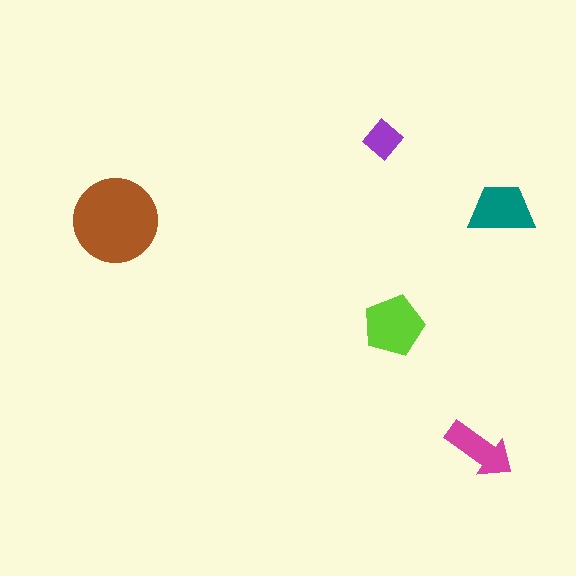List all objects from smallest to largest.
The purple diamond, the magenta arrow, the teal trapezoid, the lime pentagon, the brown circle.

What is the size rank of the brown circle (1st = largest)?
1st.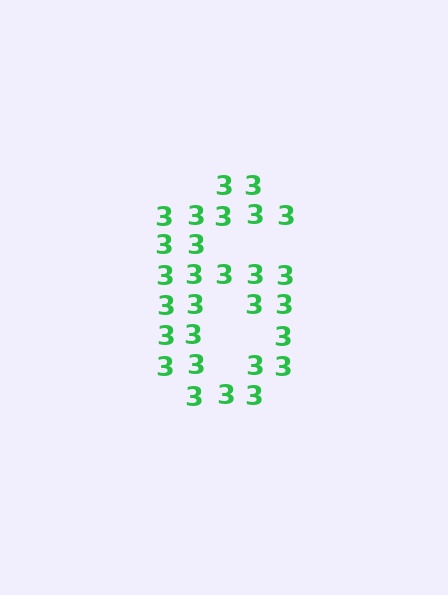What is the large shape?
The large shape is the digit 6.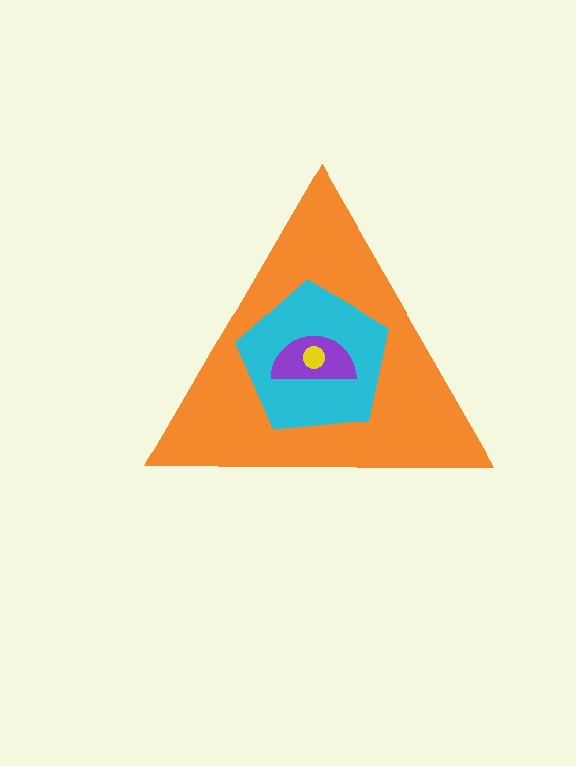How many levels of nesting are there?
4.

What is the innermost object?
The yellow circle.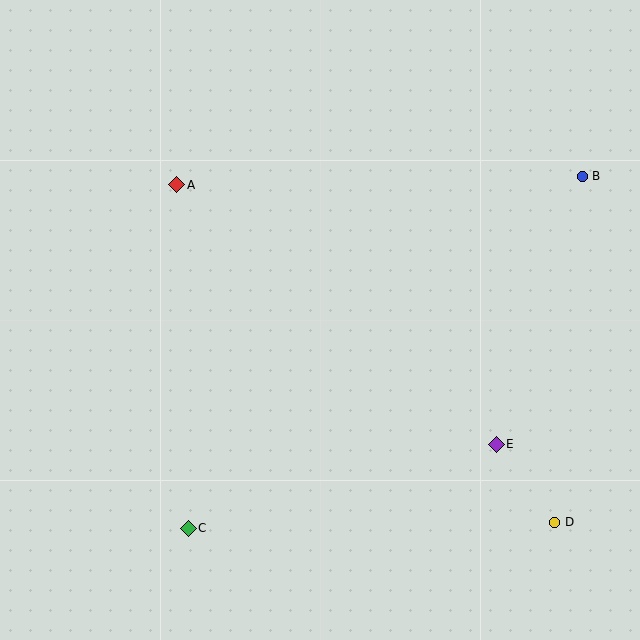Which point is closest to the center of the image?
Point A at (177, 185) is closest to the center.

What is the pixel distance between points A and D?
The distance between A and D is 507 pixels.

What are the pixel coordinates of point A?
Point A is at (177, 185).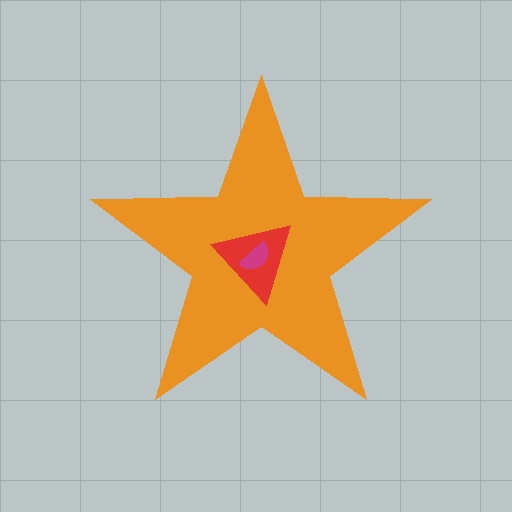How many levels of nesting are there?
3.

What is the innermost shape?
The magenta semicircle.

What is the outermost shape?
The orange star.